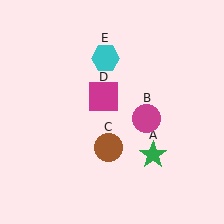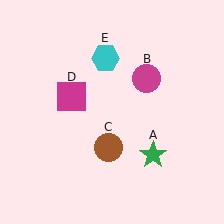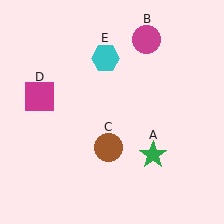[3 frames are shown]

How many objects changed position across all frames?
2 objects changed position: magenta circle (object B), magenta square (object D).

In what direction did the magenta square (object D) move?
The magenta square (object D) moved left.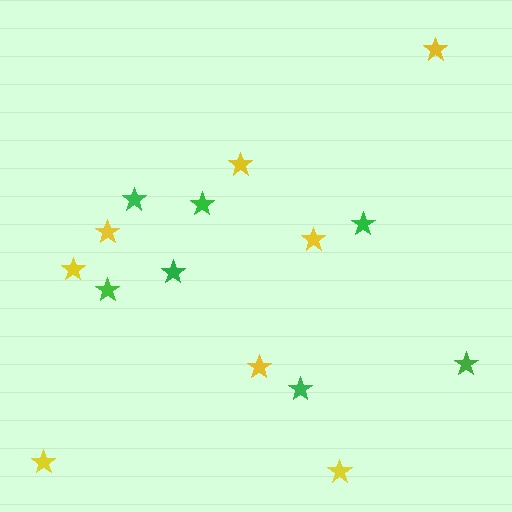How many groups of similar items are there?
There are 2 groups: one group of green stars (7) and one group of yellow stars (8).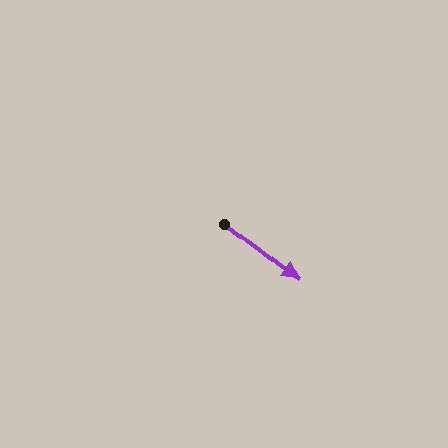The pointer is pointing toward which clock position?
Roughly 4 o'clock.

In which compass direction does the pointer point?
Southeast.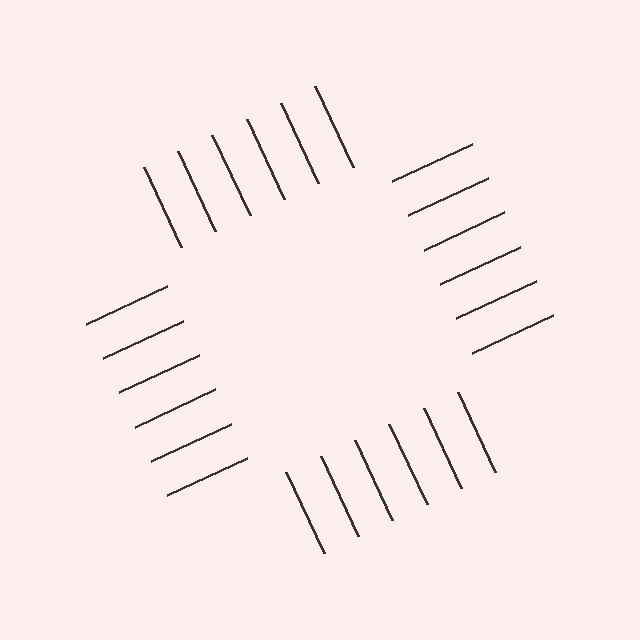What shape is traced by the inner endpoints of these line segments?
An illusory square — the line segments terminate on its edges but no continuous stroke is drawn.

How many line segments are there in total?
24 — 6 along each of the 4 edges.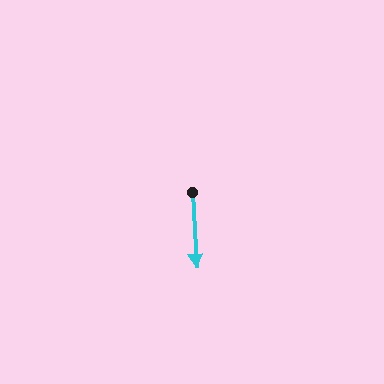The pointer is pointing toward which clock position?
Roughly 6 o'clock.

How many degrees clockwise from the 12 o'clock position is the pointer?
Approximately 177 degrees.